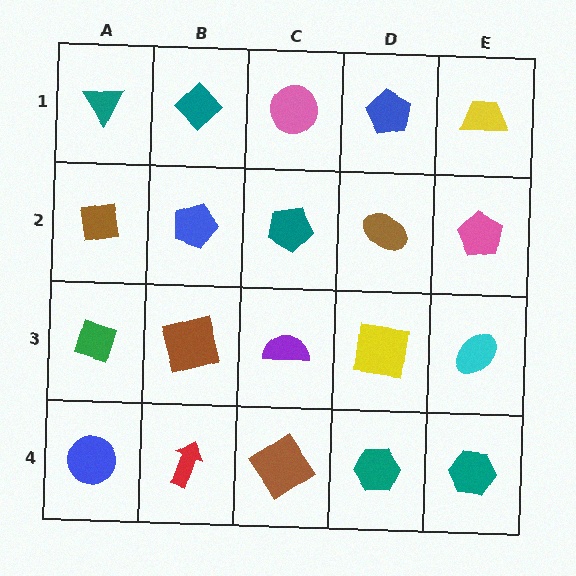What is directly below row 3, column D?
A teal hexagon.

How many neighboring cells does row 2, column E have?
3.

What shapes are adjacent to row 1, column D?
A brown ellipse (row 2, column D), a pink circle (row 1, column C), a yellow trapezoid (row 1, column E).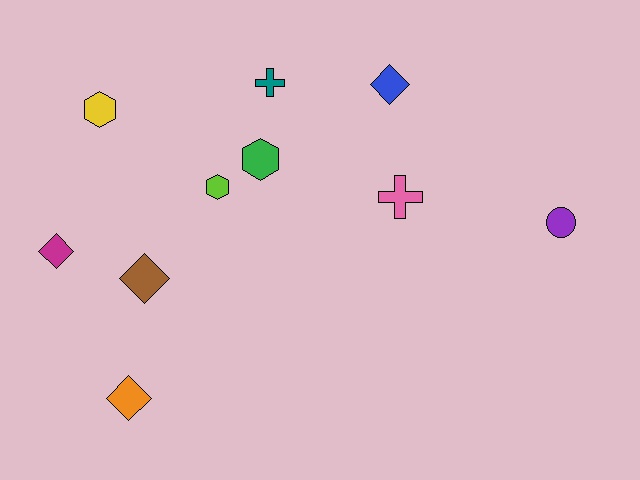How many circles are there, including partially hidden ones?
There is 1 circle.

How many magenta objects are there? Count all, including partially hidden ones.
There is 1 magenta object.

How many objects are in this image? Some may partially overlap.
There are 10 objects.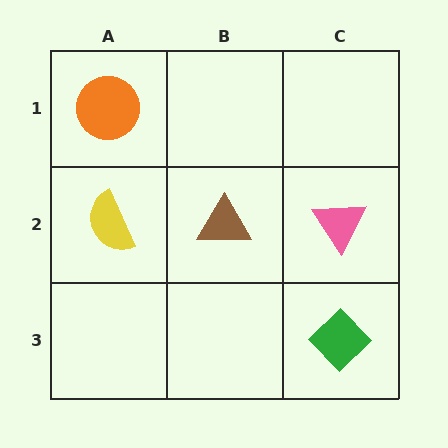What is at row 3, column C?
A green diamond.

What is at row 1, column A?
An orange circle.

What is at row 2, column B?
A brown triangle.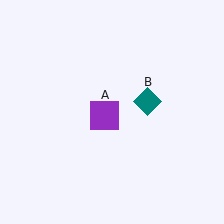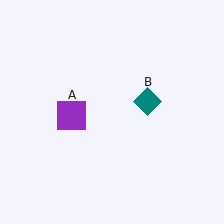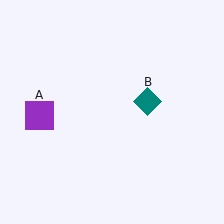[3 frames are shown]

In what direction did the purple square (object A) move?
The purple square (object A) moved left.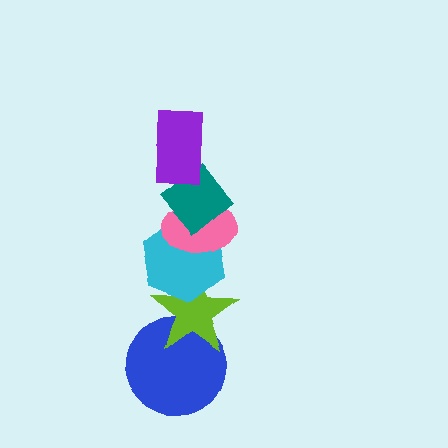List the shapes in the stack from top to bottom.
From top to bottom: the purple rectangle, the teal diamond, the pink ellipse, the cyan hexagon, the lime star, the blue circle.